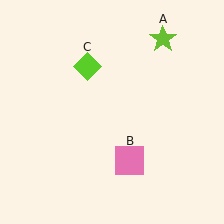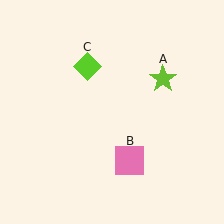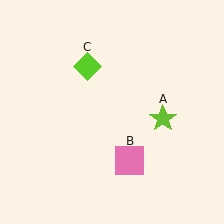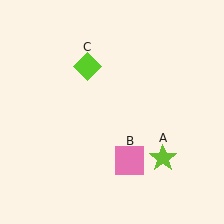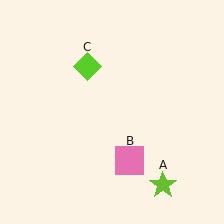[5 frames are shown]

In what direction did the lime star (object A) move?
The lime star (object A) moved down.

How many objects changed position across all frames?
1 object changed position: lime star (object A).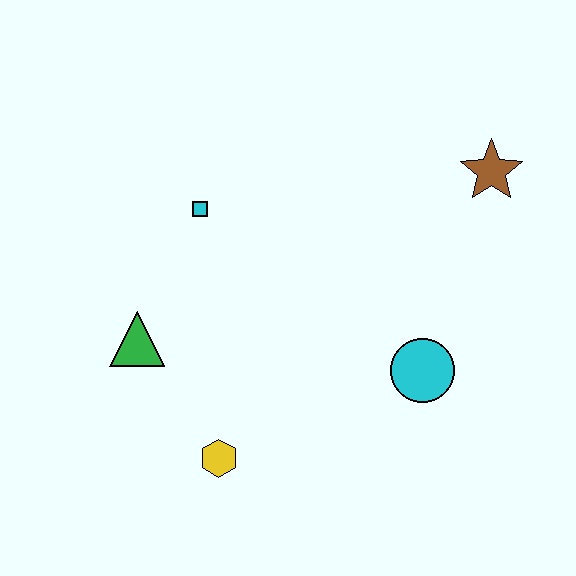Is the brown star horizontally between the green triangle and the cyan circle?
No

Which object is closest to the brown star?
The cyan circle is closest to the brown star.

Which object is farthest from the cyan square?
The brown star is farthest from the cyan square.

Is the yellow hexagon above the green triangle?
No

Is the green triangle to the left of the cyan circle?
Yes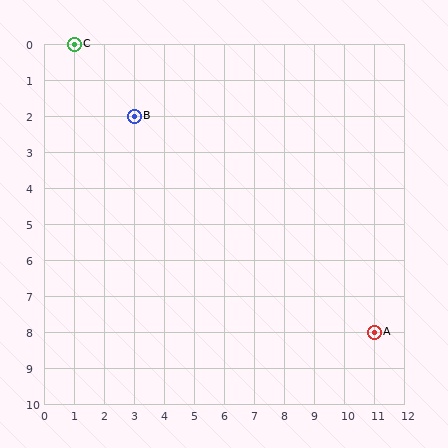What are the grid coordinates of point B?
Point B is at grid coordinates (3, 2).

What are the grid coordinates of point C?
Point C is at grid coordinates (1, 0).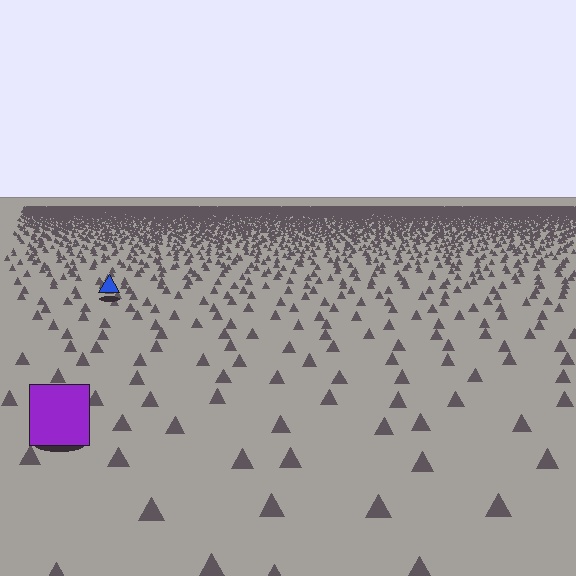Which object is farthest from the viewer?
The blue triangle is farthest from the viewer. It appears smaller and the ground texture around it is denser.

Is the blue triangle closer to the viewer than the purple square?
No. The purple square is closer — you can tell from the texture gradient: the ground texture is coarser near it.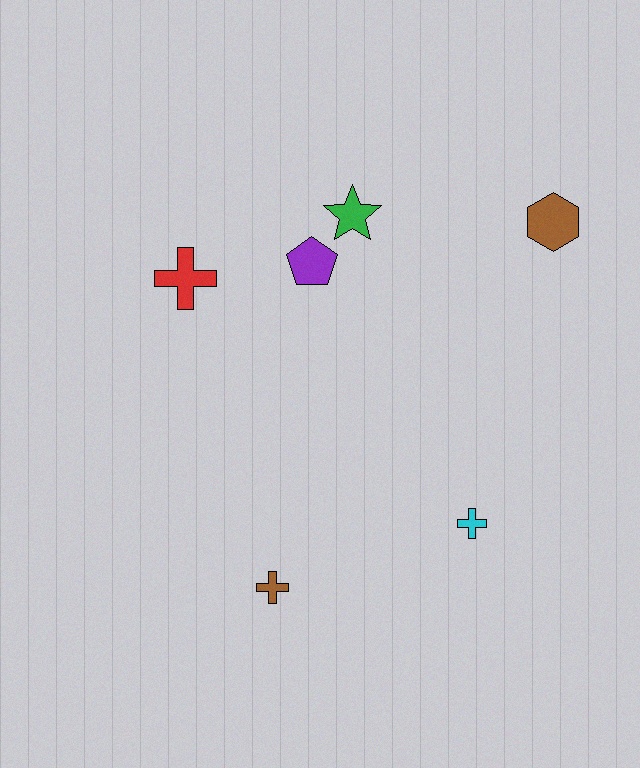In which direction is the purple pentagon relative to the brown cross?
The purple pentagon is above the brown cross.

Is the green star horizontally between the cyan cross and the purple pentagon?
Yes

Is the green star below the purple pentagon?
No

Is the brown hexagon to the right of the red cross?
Yes